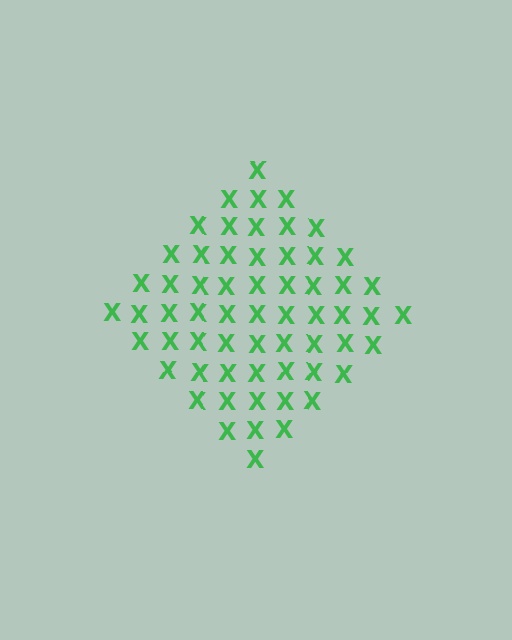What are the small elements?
The small elements are letter X's.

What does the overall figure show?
The overall figure shows a diamond.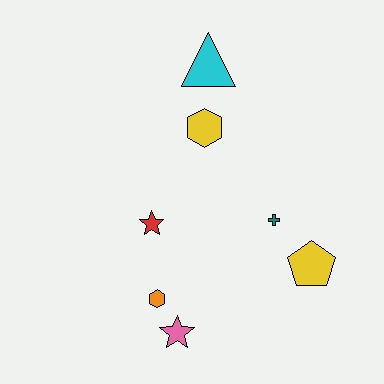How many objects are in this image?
There are 7 objects.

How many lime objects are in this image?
There are no lime objects.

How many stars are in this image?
There are 2 stars.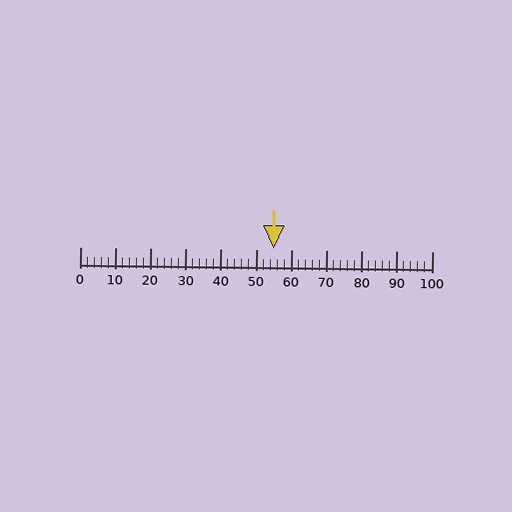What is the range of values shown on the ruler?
The ruler shows values from 0 to 100.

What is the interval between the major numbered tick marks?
The major tick marks are spaced 10 units apart.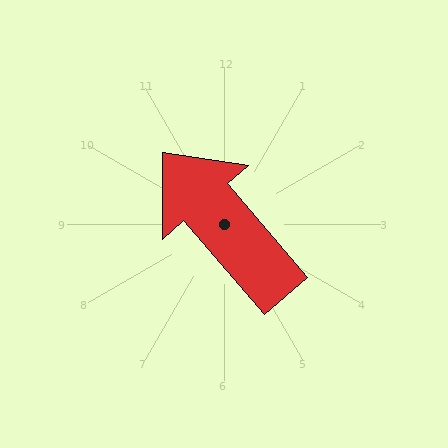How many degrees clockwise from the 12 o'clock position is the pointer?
Approximately 319 degrees.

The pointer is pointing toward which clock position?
Roughly 11 o'clock.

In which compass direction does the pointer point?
Northwest.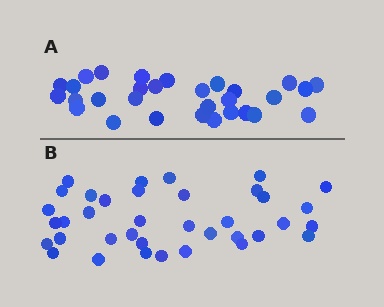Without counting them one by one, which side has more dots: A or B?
Region B (the bottom region) has more dots.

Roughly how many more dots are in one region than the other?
Region B has roughly 8 or so more dots than region A.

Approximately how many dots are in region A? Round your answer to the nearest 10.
About 30 dots.